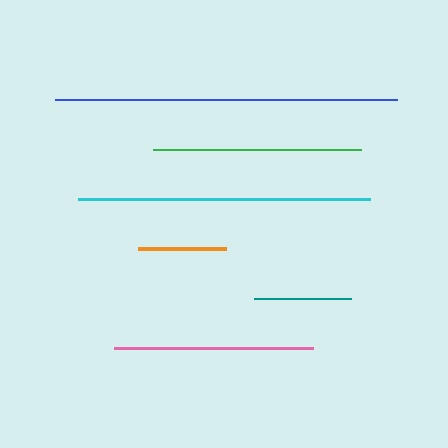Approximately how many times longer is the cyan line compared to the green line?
The cyan line is approximately 1.4 times the length of the green line.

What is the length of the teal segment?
The teal segment is approximately 97 pixels long.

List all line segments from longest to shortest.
From longest to shortest: blue, cyan, green, pink, teal, orange.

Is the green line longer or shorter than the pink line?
The green line is longer than the pink line.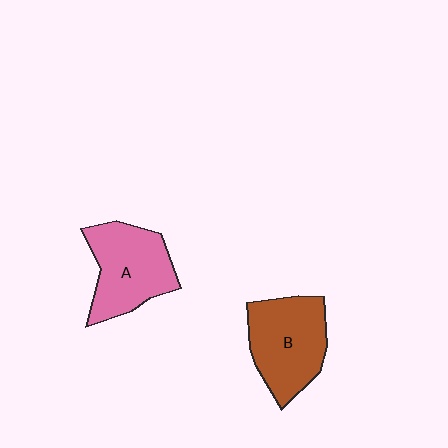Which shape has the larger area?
Shape B (brown).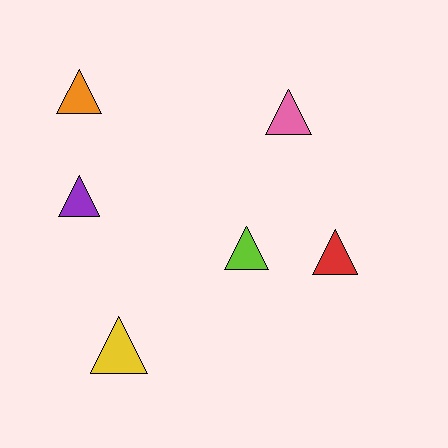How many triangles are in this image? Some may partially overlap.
There are 6 triangles.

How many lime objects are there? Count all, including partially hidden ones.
There is 1 lime object.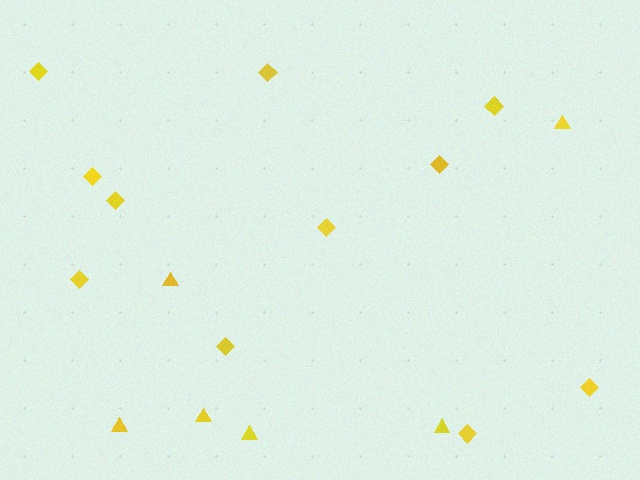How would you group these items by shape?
There are 2 groups: one group of diamonds (11) and one group of triangles (6).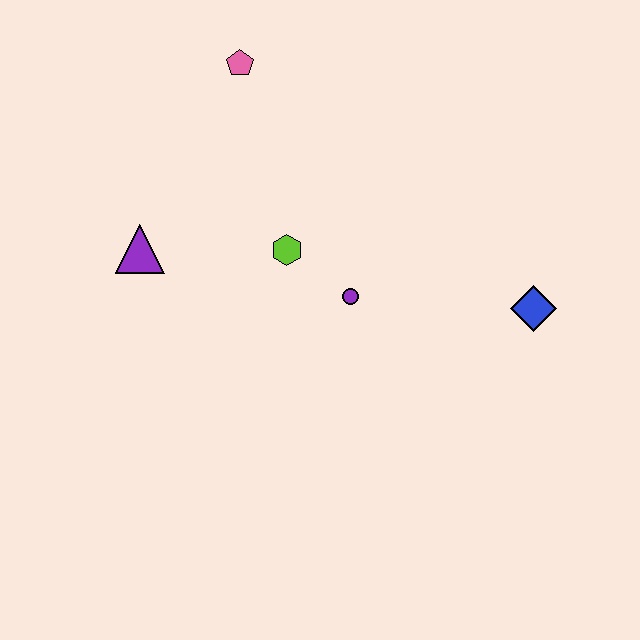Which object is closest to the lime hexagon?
The purple circle is closest to the lime hexagon.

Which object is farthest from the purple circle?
The pink pentagon is farthest from the purple circle.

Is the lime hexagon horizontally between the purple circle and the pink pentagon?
Yes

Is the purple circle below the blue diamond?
No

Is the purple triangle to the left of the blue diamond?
Yes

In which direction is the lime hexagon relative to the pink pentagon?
The lime hexagon is below the pink pentagon.